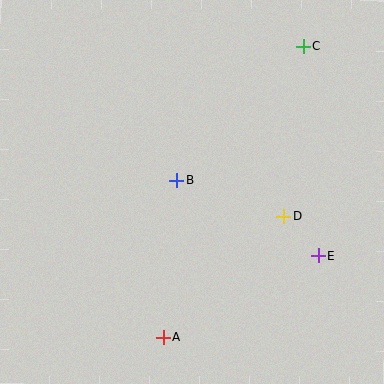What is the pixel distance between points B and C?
The distance between B and C is 184 pixels.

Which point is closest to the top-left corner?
Point B is closest to the top-left corner.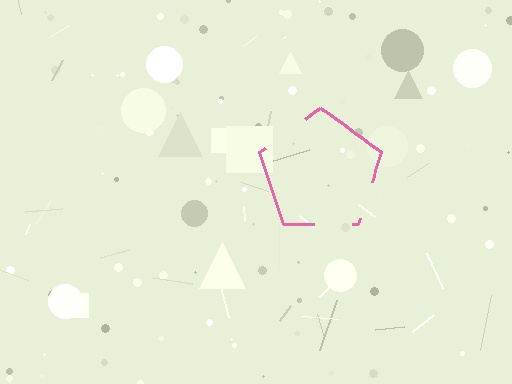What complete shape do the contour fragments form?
The contour fragments form a pentagon.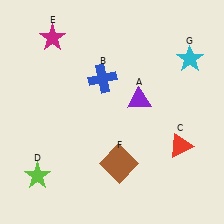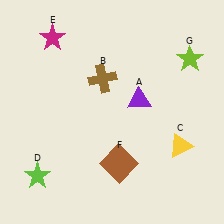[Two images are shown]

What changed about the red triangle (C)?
In Image 1, C is red. In Image 2, it changed to yellow.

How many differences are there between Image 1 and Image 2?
There are 3 differences between the two images.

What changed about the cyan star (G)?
In Image 1, G is cyan. In Image 2, it changed to lime.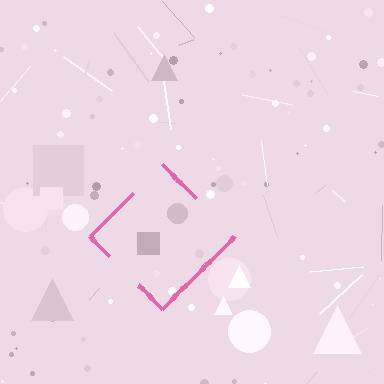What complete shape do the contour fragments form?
The contour fragments form a diamond.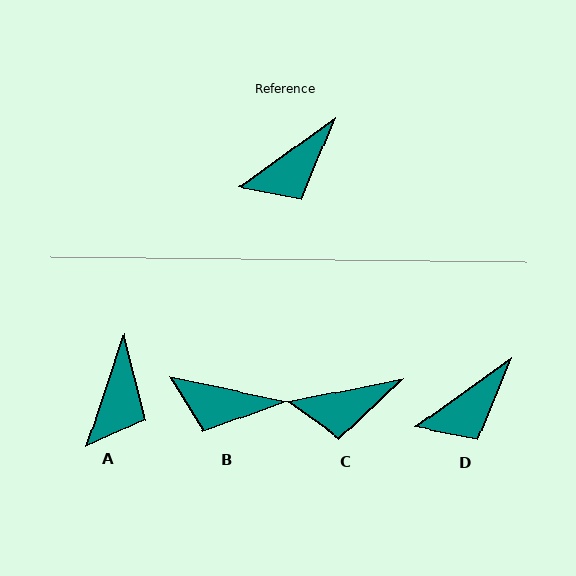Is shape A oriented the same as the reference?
No, it is off by about 36 degrees.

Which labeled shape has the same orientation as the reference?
D.